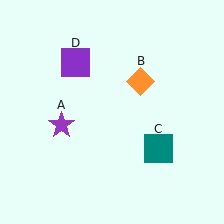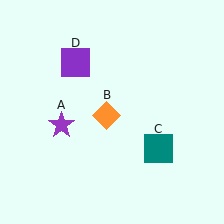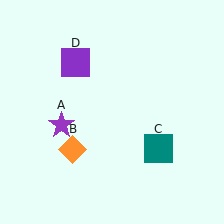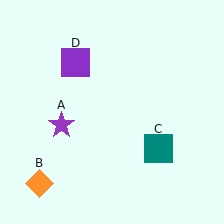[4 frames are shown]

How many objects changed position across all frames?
1 object changed position: orange diamond (object B).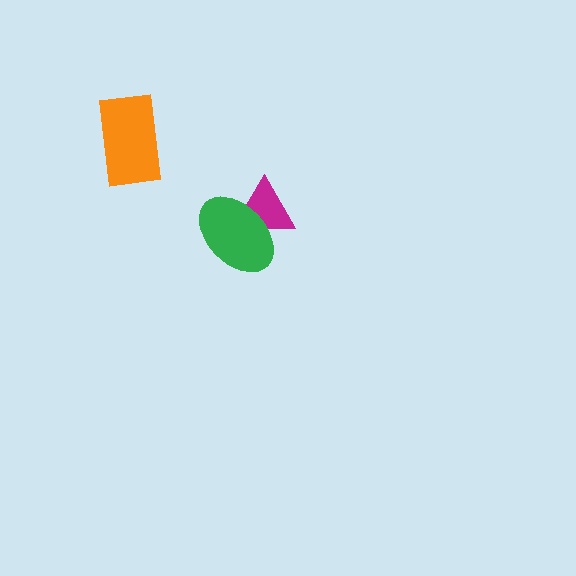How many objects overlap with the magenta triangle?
1 object overlaps with the magenta triangle.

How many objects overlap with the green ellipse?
1 object overlaps with the green ellipse.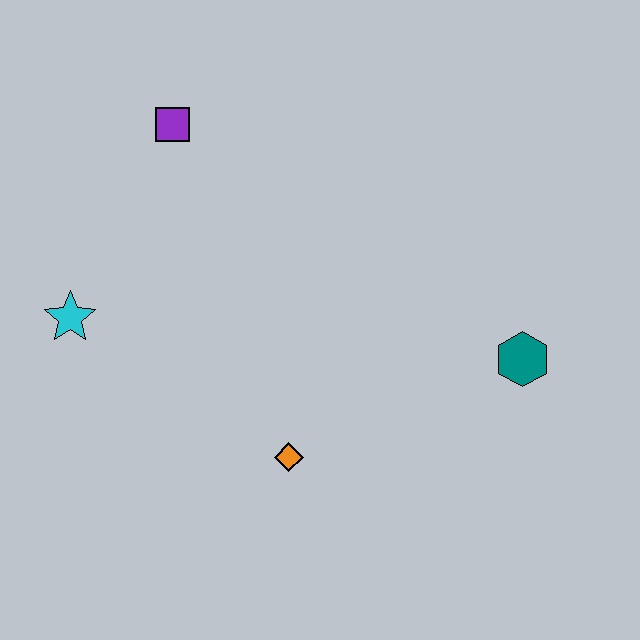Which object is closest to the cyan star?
The purple square is closest to the cyan star.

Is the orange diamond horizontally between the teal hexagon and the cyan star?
Yes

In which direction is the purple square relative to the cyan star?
The purple square is above the cyan star.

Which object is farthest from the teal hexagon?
The cyan star is farthest from the teal hexagon.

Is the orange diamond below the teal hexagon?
Yes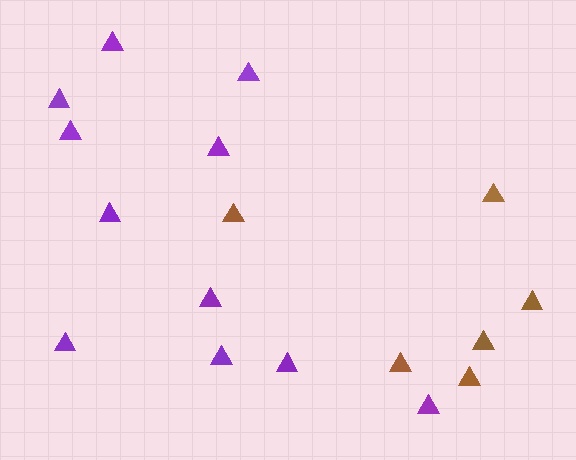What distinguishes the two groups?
There are 2 groups: one group of brown triangles (6) and one group of purple triangles (11).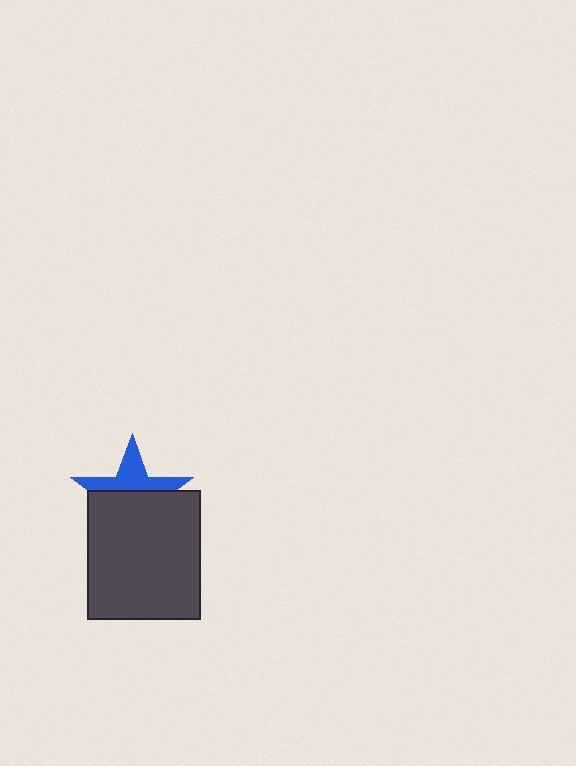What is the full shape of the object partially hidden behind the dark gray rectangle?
The partially hidden object is a blue star.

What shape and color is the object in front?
The object in front is a dark gray rectangle.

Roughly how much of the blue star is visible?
A small part of it is visible (roughly 41%).